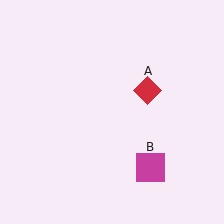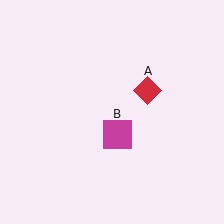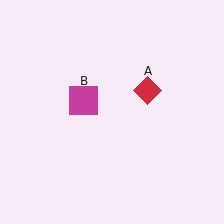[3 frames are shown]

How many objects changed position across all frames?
1 object changed position: magenta square (object B).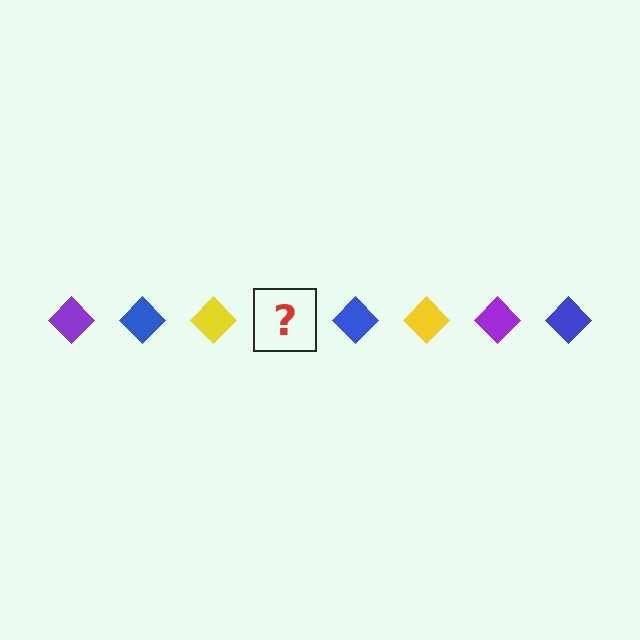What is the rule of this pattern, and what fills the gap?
The rule is that the pattern cycles through purple, blue, yellow diamonds. The gap should be filled with a purple diamond.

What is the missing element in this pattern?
The missing element is a purple diamond.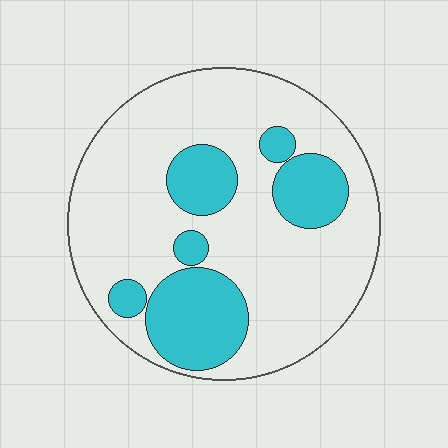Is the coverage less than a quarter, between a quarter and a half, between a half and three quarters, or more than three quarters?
Between a quarter and a half.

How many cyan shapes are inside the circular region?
6.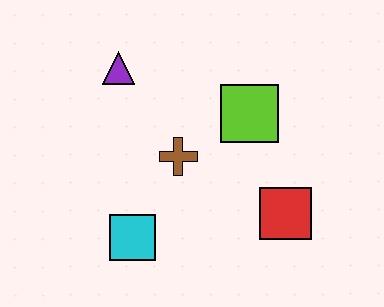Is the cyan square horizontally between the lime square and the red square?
No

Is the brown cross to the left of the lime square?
Yes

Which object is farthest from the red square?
The purple triangle is farthest from the red square.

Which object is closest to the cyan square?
The brown cross is closest to the cyan square.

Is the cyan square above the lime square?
No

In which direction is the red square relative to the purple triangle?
The red square is to the right of the purple triangle.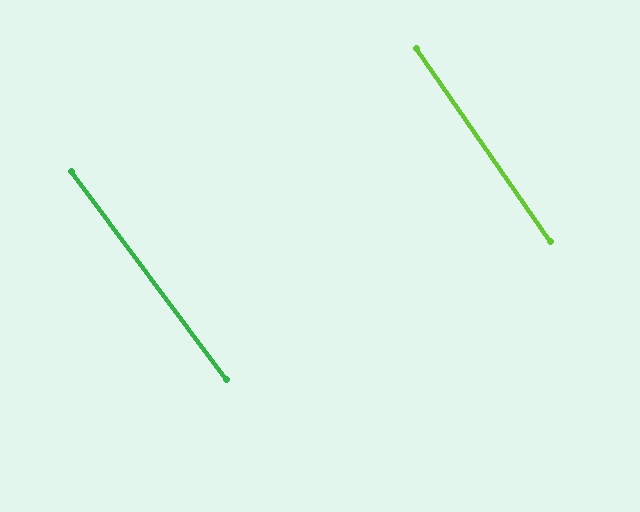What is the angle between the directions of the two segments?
Approximately 2 degrees.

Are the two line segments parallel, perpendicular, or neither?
Parallel — their directions differ by only 2.0°.